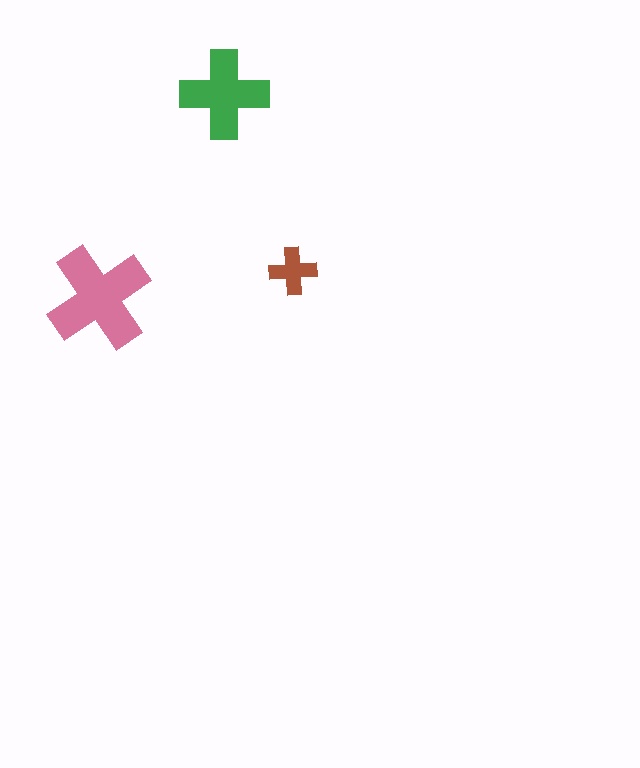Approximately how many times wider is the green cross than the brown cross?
About 2 times wider.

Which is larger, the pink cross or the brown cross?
The pink one.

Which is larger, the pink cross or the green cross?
The pink one.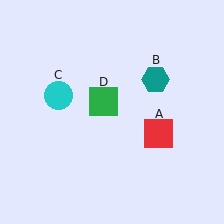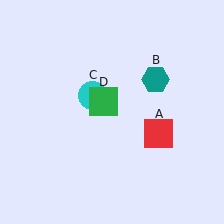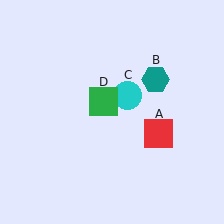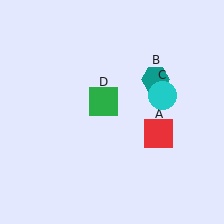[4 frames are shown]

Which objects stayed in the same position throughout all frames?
Red square (object A) and teal hexagon (object B) and green square (object D) remained stationary.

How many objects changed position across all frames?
1 object changed position: cyan circle (object C).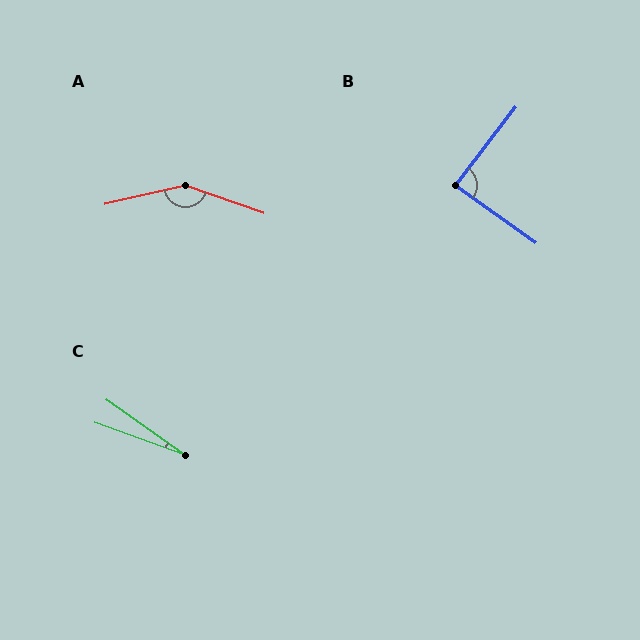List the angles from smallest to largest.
C (15°), B (88°), A (148°).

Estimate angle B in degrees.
Approximately 88 degrees.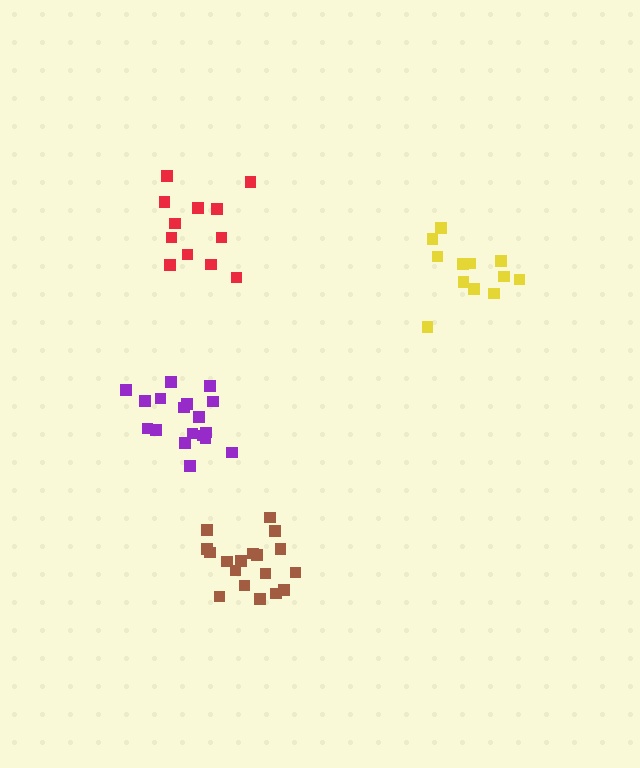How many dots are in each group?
Group 1: 18 dots, Group 2: 12 dots, Group 3: 18 dots, Group 4: 12 dots (60 total).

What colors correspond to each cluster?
The clusters are colored: brown, red, purple, yellow.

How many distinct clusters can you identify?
There are 4 distinct clusters.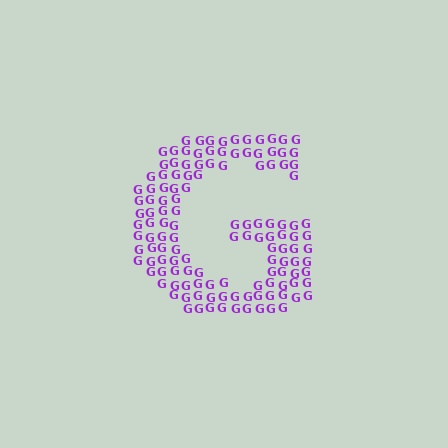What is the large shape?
The large shape is the letter G.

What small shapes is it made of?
It is made of small letter G's.